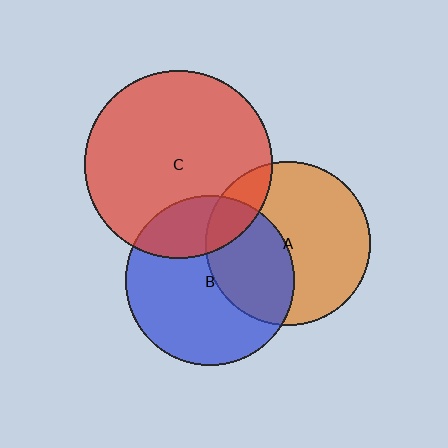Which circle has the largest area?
Circle C (red).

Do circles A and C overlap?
Yes.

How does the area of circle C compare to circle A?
Approximately 1.3 times.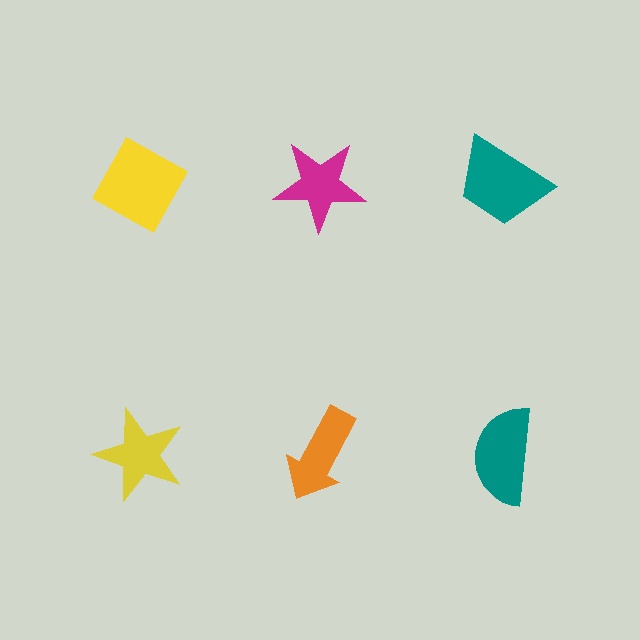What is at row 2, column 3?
A teal semicircle.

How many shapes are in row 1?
3 shapes.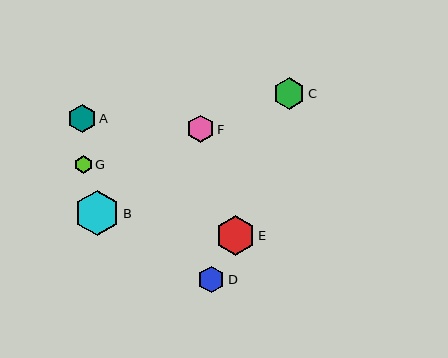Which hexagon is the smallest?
Hexagon G is the smallest with a size of approximately 18 pixels.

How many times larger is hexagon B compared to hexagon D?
Hexagon B is approximately 1.7 times the size of hexagon D.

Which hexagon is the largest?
Hexagon B is the largest with a size of approximately 45 pixels.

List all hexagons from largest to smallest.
From largest to smallest: B, E, C, A, F, D, G.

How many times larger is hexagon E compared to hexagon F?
Hexagon E is approximately 1.5 times the size of hexagon F.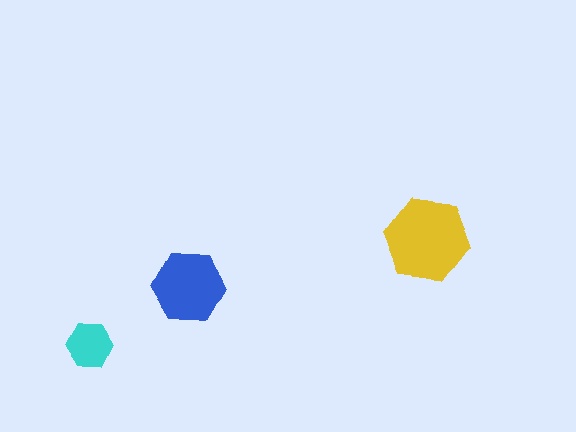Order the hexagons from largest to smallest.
the yellow one, the blue one, the cyan one.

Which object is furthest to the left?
The cyan hexagon is leftmost.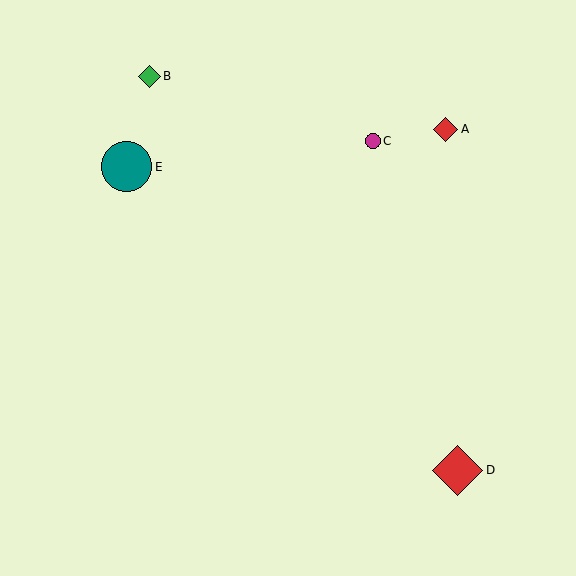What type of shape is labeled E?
Shape E is a teal circle.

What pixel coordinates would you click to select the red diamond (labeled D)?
Click at (458, 470) to select the red diamond D.